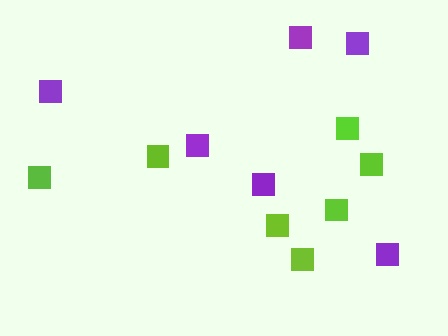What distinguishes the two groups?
There are 2 groups: one group of purple squares (6) and one group of lime squares (7).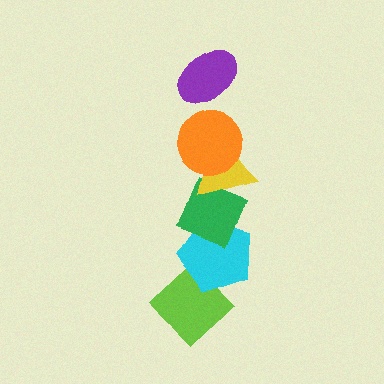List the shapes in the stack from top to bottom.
From top to bottom: the purple ellipse, the orange circle, the yellow triangle, the green diamond, the cyan pentagon, the lime diamond.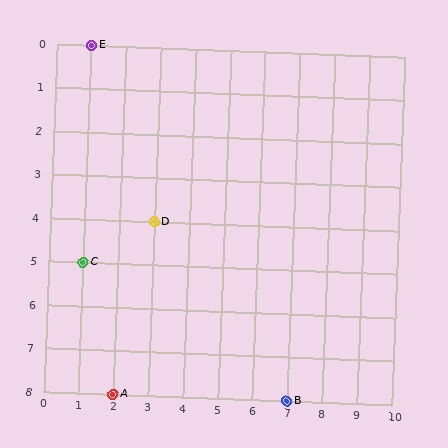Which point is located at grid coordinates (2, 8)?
Point A is at (2, 8).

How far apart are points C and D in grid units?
Points C and D are 2 columns and 1 row apart (about 2.2 grid units diagonally).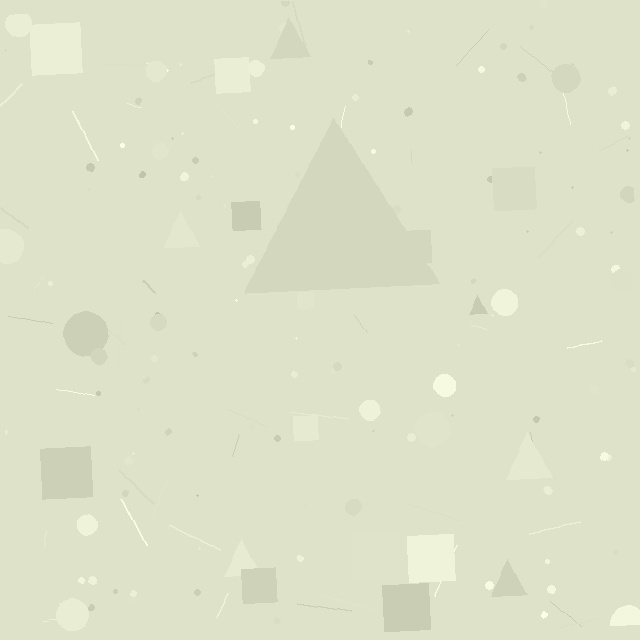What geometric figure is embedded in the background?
A triangle is embedded in the background.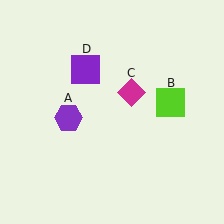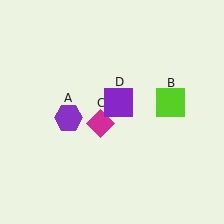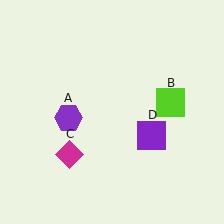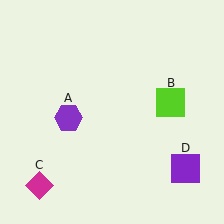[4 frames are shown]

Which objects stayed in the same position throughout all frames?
Purple hexagon (object A) and lime square (object B) remained stationary.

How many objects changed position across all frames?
2 objects changed position: magenta diamond (object C), purple square (object D).